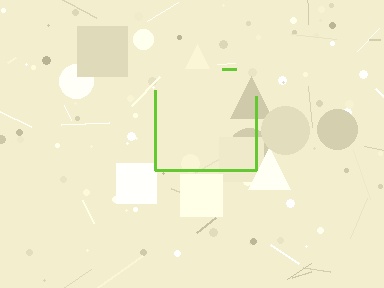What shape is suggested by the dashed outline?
The dashed outline suggests a square.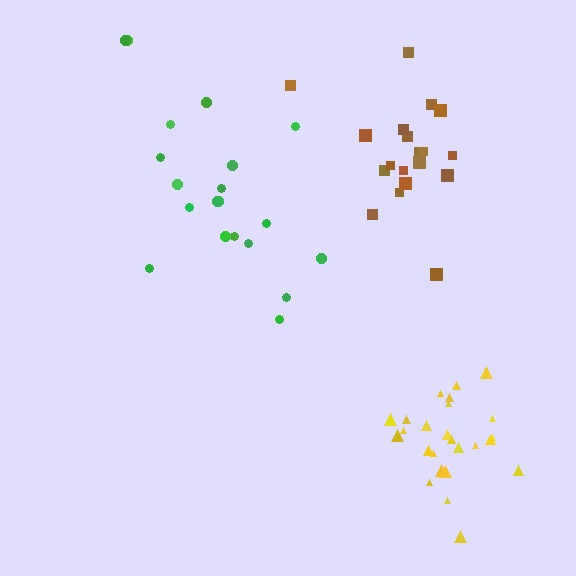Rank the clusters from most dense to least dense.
yellow, brown, green.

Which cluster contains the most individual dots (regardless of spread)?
Yellow (25).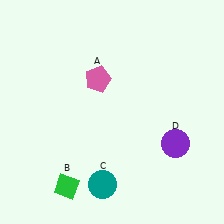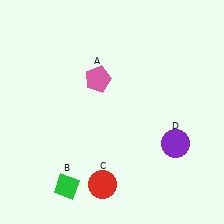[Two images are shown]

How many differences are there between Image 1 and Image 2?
There is 1 difference between the two images.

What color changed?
The circle (C) changed from teal in Image 1 to red in Image 2.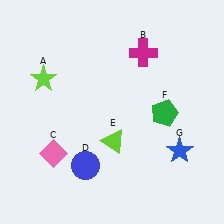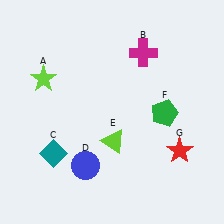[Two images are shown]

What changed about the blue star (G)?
In Image 1, G is blue. In Image 2, it changed to red.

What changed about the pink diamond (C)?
In Image 1, C is pink. In Image 2, it changed to teal.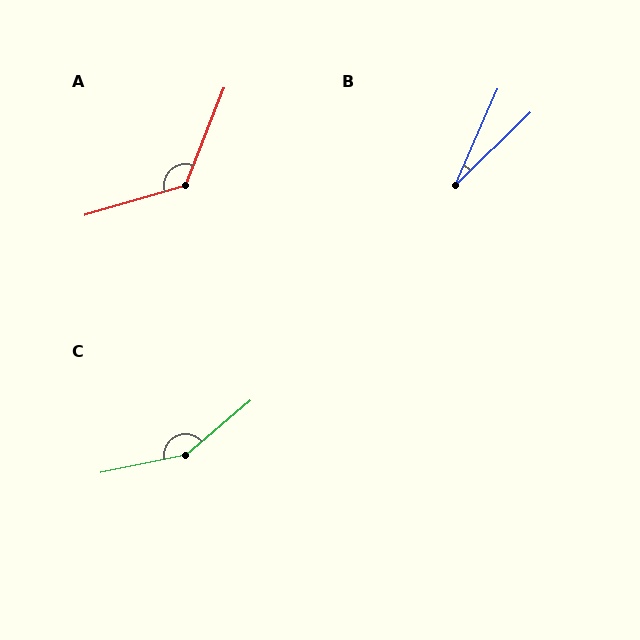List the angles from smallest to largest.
B (22°), A (128°), C (152°).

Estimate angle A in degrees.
Approximately 128 degrees.